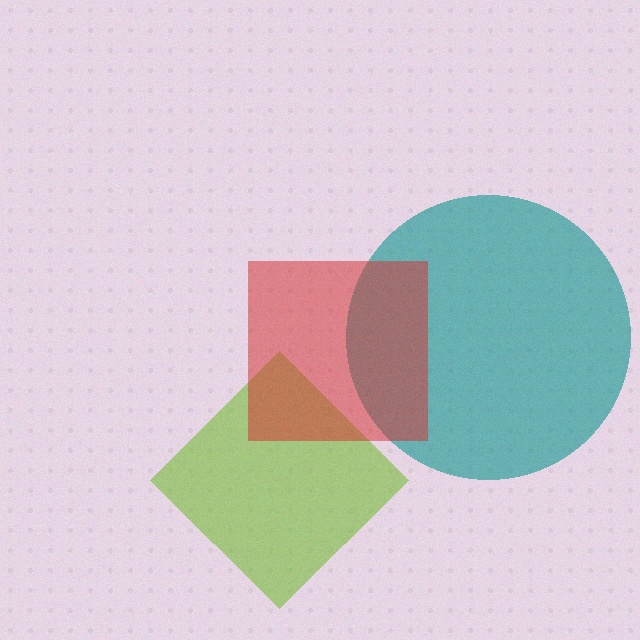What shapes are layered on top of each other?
The layered shapes are: a teal circle, a lime diamond, a red square.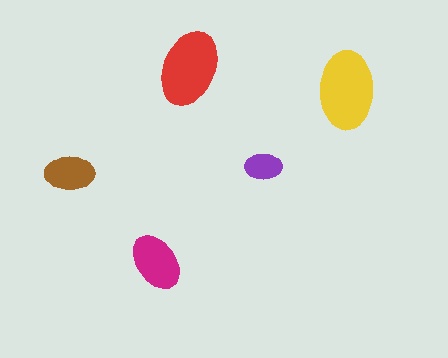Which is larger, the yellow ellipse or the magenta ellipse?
The yellow one.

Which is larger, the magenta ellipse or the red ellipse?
The red one.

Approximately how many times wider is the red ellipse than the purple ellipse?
About 2 times wider.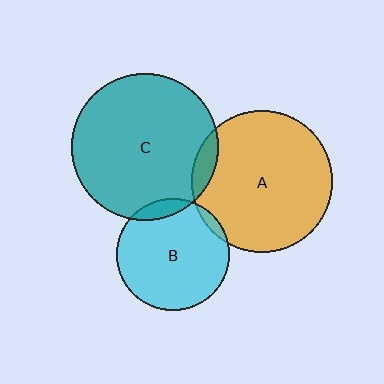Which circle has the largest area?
Circle C (teal).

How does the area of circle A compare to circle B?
Approximately 1.6 times.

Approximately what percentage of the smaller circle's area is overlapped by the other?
Approximately 5%.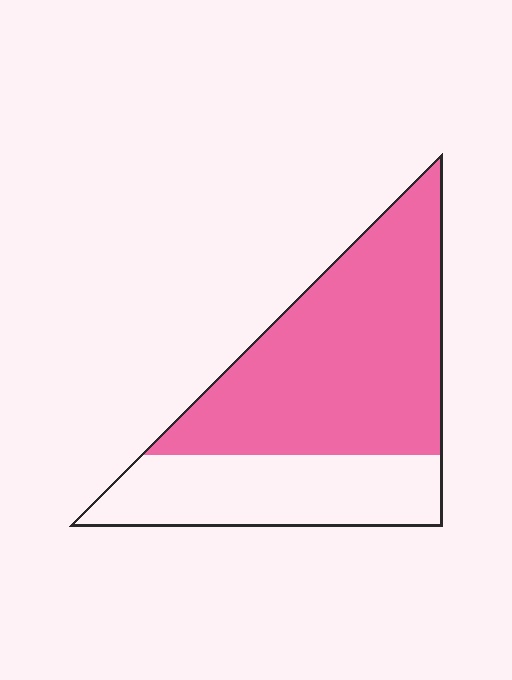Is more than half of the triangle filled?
Yes.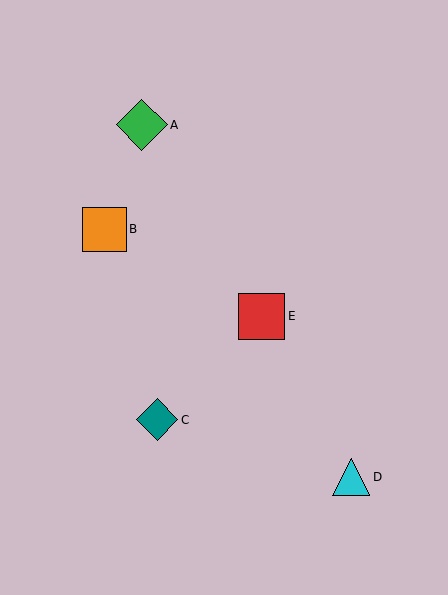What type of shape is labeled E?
Shape E is a red square.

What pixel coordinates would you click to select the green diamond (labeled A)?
Click at (142, 125) to select the green diamond A.